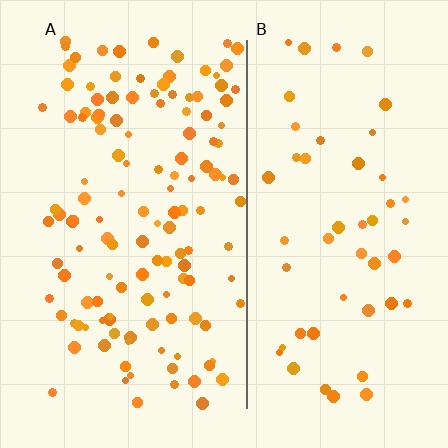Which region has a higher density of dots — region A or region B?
A (the left).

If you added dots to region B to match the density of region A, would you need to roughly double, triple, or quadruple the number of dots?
Approximately triple.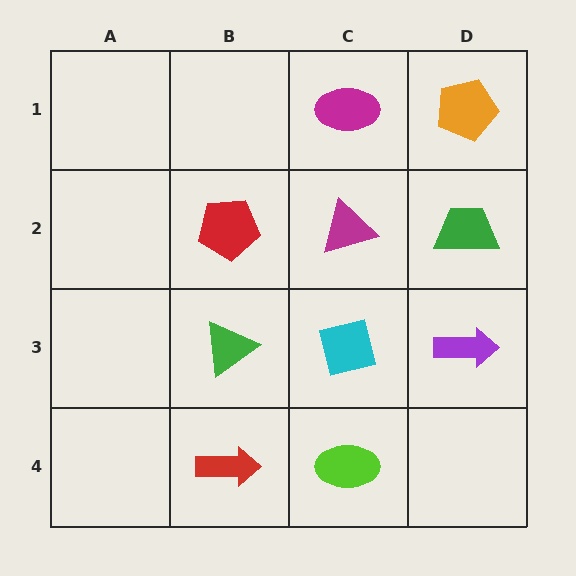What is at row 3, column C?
A cyan square.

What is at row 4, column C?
A lime ellipse.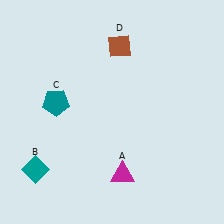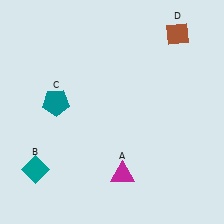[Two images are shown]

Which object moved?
The brown diamond (D) moved right.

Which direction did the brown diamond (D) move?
The brown diamond (D) moved right.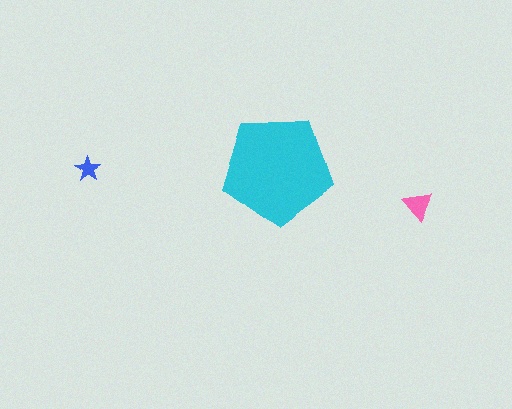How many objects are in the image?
There are 3 objects in the image.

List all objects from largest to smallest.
The cyan pentagon, the pink triangle, the blue star.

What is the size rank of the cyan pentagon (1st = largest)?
1st.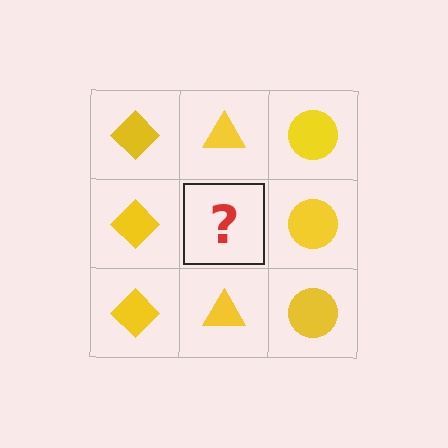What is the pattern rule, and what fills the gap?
The rule is that each column has a consistent shape. The gap should be filled with a yellow triangle.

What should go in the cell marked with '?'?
The missing cell should contain a yellow triangle.